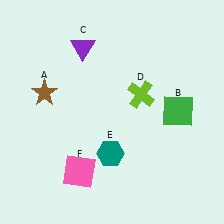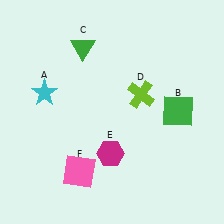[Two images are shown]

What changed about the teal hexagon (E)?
In Image 1, E is teal. In Image 2, it changed to magenta.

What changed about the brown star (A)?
In Image 1, A is brown. In Image 2, it changed to cyan.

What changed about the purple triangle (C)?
In Image 1, C is purple. In Image 2, it changed to green.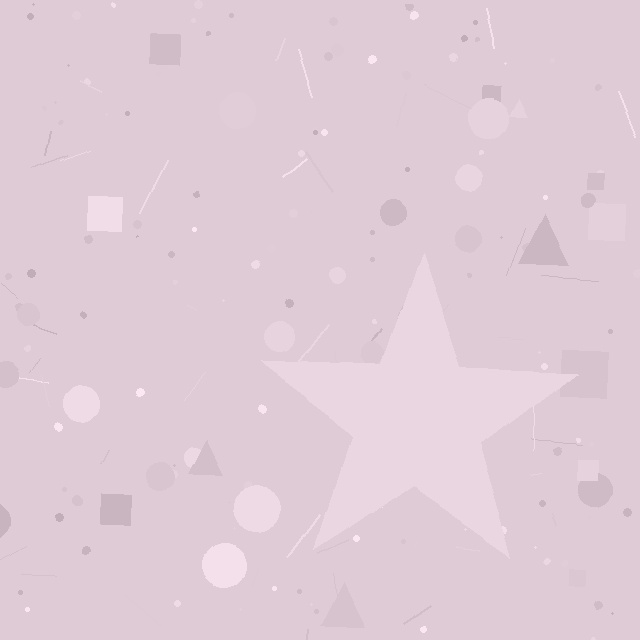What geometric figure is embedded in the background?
A star is embedded in the background.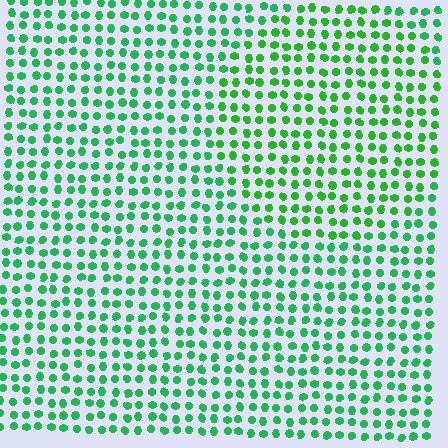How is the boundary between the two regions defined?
The boundary is defined purely by a slight shift in hue (about 21 degrees). Spacing, size, and orientation are identical on both sides.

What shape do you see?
I see a circle.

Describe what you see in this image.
The image is filled with small green elements in a uniform arrangement. A circle-shaped region is visible where the elements are tinted to a slightly different hue, forming a subtle color boundary.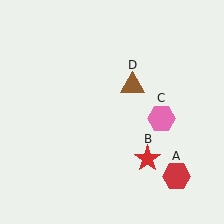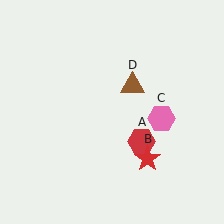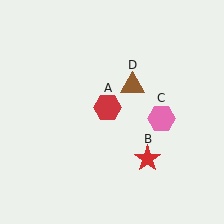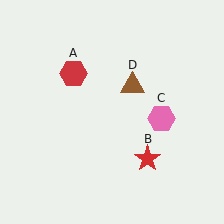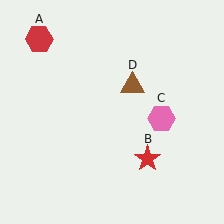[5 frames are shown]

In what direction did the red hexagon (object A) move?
The red hexagon (object A) moved up and to the left.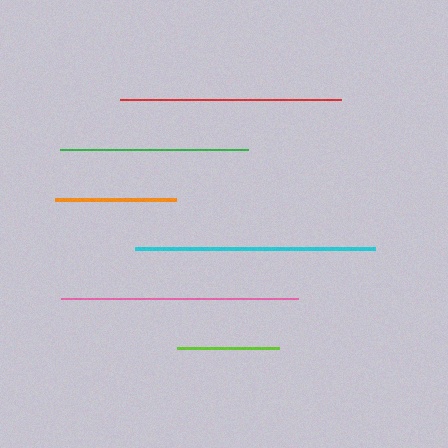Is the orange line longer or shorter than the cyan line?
The cyan line is longer than the orange line.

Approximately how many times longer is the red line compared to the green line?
The red line is approximately 1.2 times the length of the green line.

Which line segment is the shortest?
The lime line is the shortest at approximately 102 pixels.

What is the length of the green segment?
The green segment is approximately 188 pixels long.